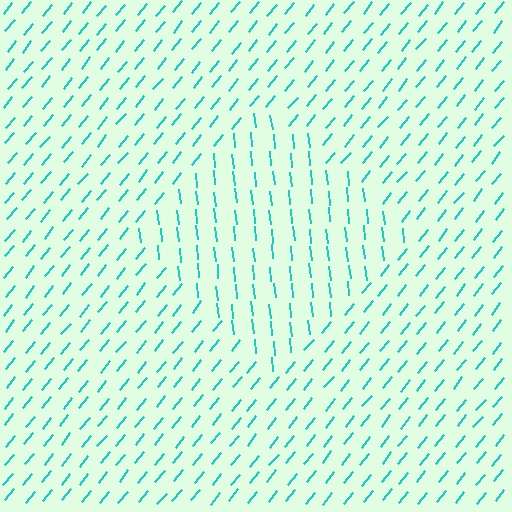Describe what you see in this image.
The image is filled with small cyan line segments. A diamond region in the image has lines oriented differently from the surrounding lines, creating a visible texture boundary.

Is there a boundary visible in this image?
Yes, there is a texture boundary formed by a change in line orientation.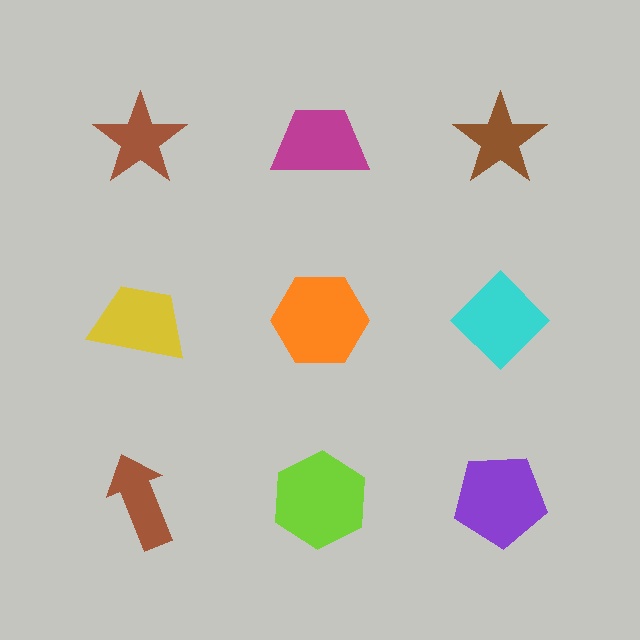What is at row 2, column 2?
An orange hexagon.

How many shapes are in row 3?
3 shapes.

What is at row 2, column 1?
A yellow trapezoid.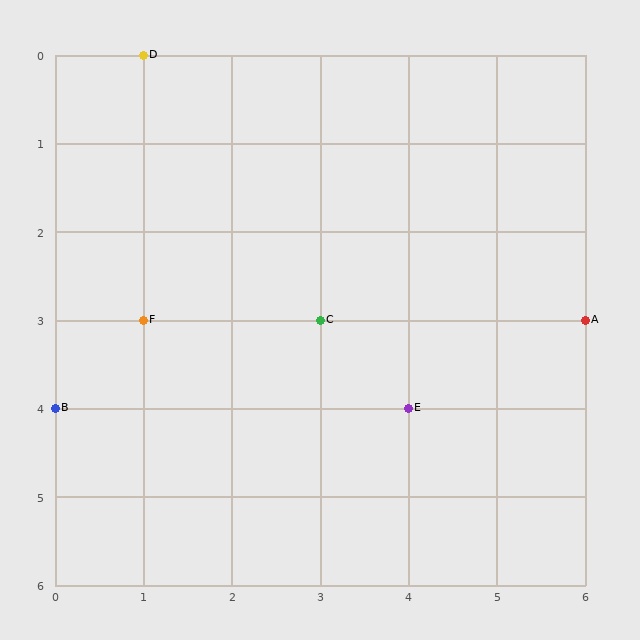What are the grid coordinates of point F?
Point F is at grid coordinates (1, 3).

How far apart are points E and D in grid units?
Points E and D are 3 columns and 4 rows apart (about 5.0 grid units diagonally).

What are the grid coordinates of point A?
Point A is at grid coordinates (6, 3).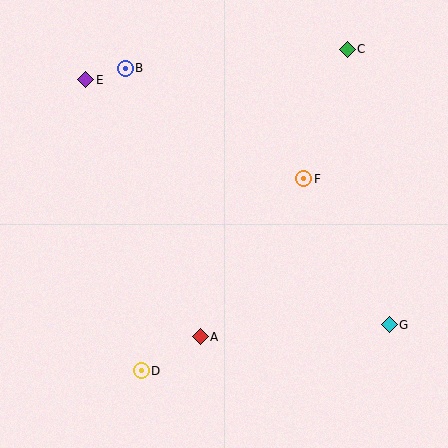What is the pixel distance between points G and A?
The distance between G and A is 189 pixels.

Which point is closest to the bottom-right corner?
Point G is closest to the bottom-right corner.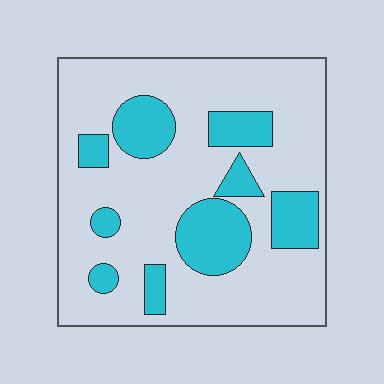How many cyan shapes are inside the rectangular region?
9.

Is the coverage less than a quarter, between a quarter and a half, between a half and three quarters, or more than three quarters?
Less than a quarter.